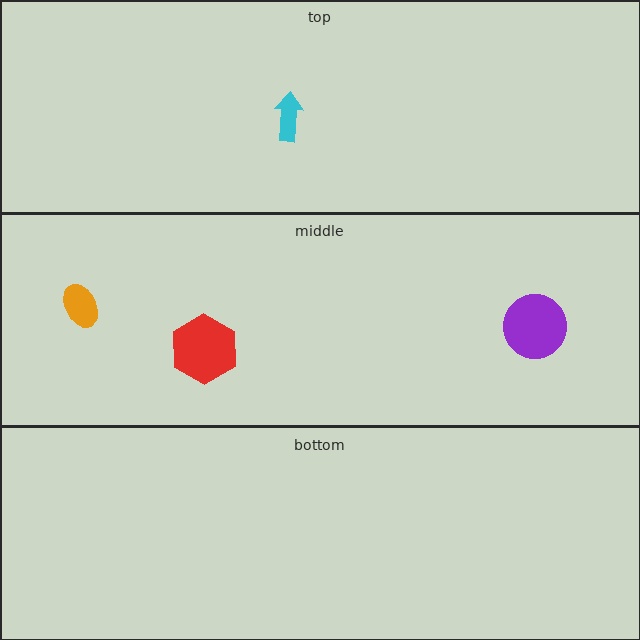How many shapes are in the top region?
1.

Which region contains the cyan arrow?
The top region.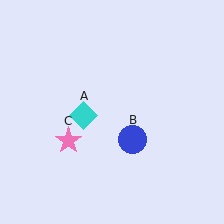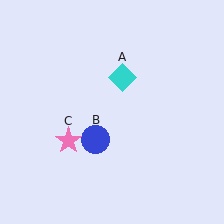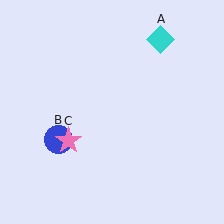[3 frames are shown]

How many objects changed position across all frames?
2 objects changed position: cyan diamond (object A), blue circle (object B).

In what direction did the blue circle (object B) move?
The blue circle (object B) moved left.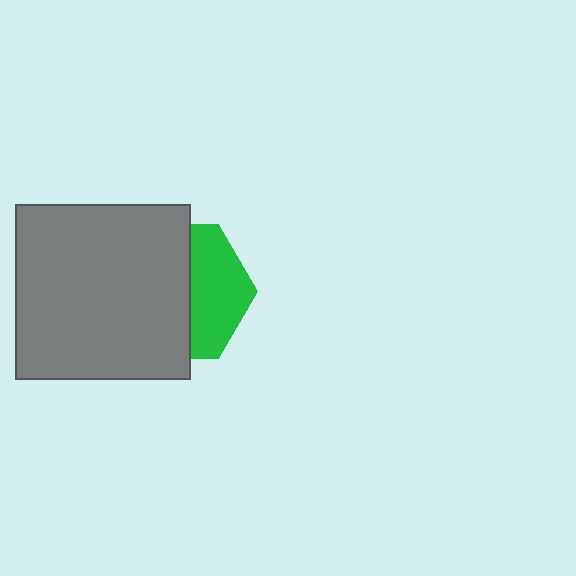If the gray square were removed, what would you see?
You would see the complete green hexagon.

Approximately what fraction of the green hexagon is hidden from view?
Roughly 60% of the green hexagon is hidden behind the gray square.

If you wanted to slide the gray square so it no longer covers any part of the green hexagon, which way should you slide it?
Slide it left — that is the most direct way to separate the two shapes.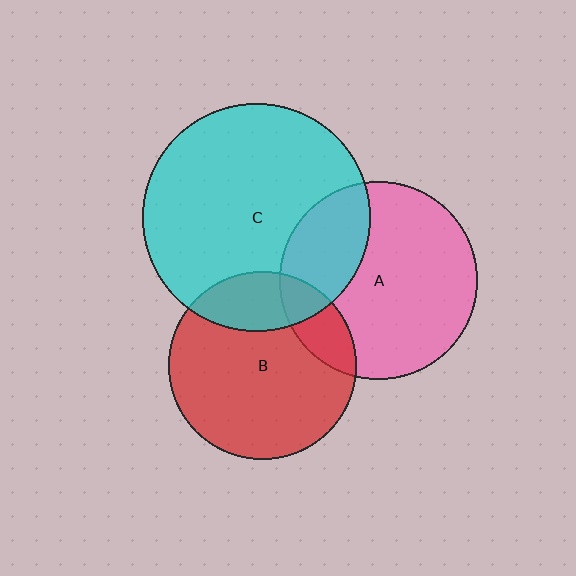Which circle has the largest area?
Circle C (cyan).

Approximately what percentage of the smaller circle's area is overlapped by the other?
Approximately 30%.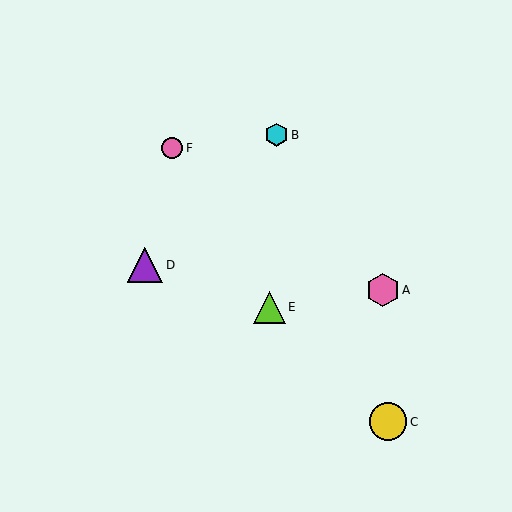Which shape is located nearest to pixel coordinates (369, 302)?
The pink hexagon (labeled A) at (383, 290) is nearest to that location.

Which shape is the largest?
The yellow circle (labeled C) is the largest.